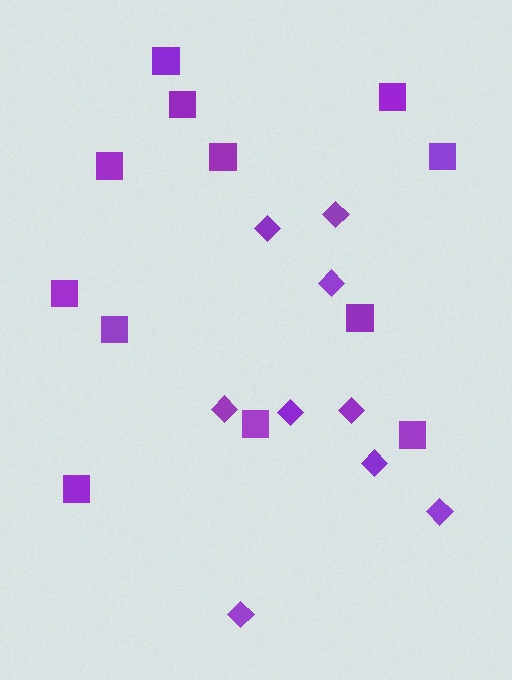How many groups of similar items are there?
There are 2 groups: one group of diamonds (9) and one group of squares (12).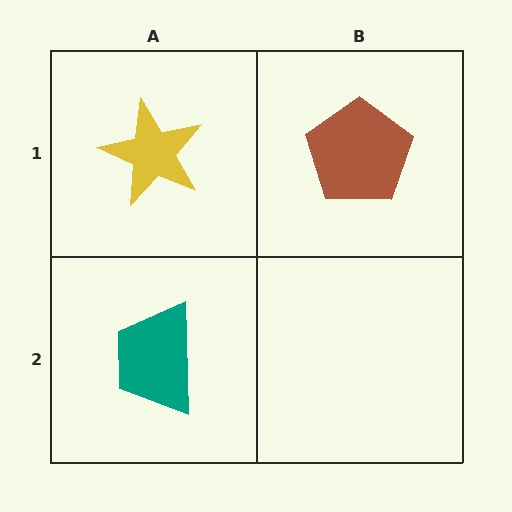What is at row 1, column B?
A brown pentagon.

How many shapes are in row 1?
2 shapes.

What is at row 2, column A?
A teal trapezoid.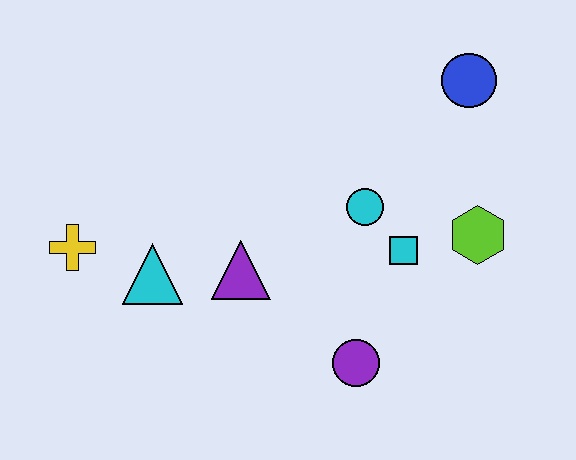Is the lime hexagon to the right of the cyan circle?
Yes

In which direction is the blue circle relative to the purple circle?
The blue circle is above the purple circle.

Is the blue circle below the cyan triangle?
No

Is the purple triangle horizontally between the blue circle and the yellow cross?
Yes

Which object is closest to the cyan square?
The cyan circle is closest to the cyan square.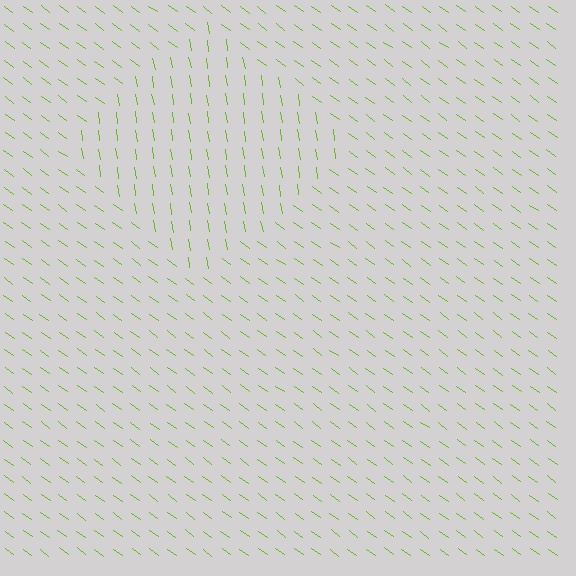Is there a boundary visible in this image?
Yes, there is a texture boundary formed by a change in line orientation.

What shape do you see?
I see a diamond.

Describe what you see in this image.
The image is filled with small lime line segments. A diamond region in the image has lines oriented differently from the surrounding lines, creating a visible texture boundary.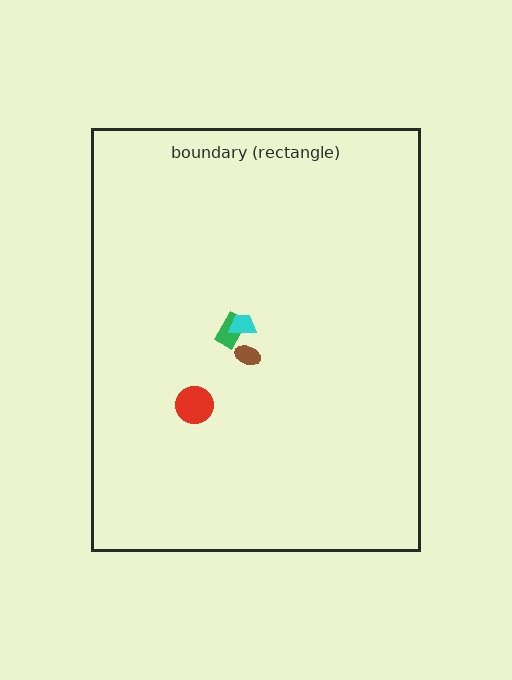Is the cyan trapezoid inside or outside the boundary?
Inside.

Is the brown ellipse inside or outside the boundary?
Inside.